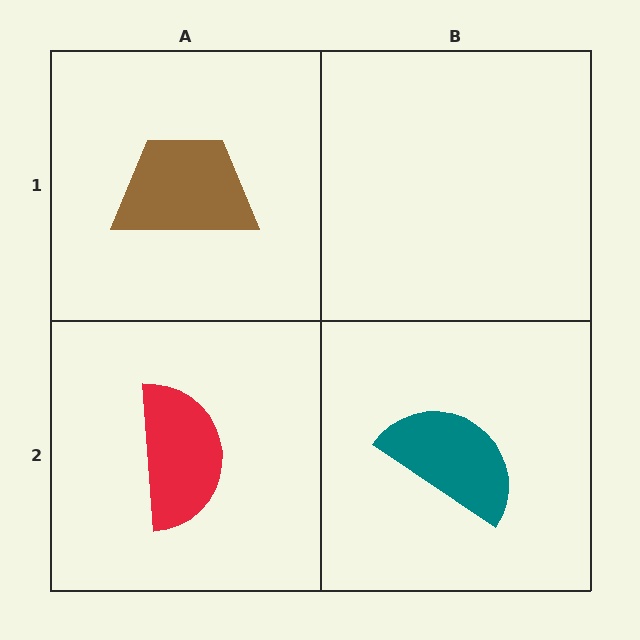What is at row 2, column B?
A teal semicircle.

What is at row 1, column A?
A brown trapezoid.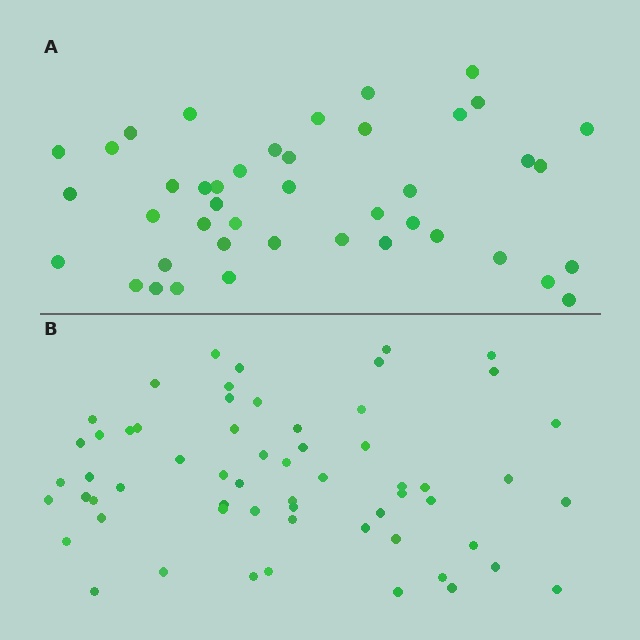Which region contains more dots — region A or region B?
Region B (the bottom region) has more dots.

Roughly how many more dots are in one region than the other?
Region B has approximately 15 more dots than region A.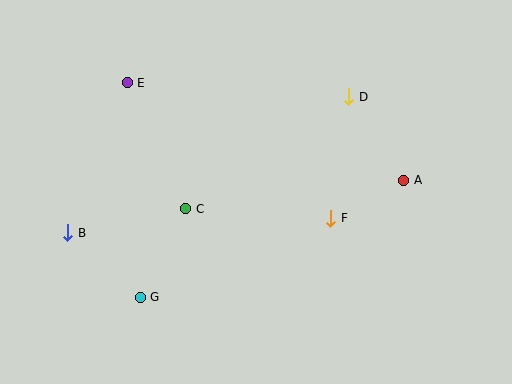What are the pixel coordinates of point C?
Point C is at (186, 209).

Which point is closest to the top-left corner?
Point E is closest to the top-left corner.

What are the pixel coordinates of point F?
Point F is at (331, 218).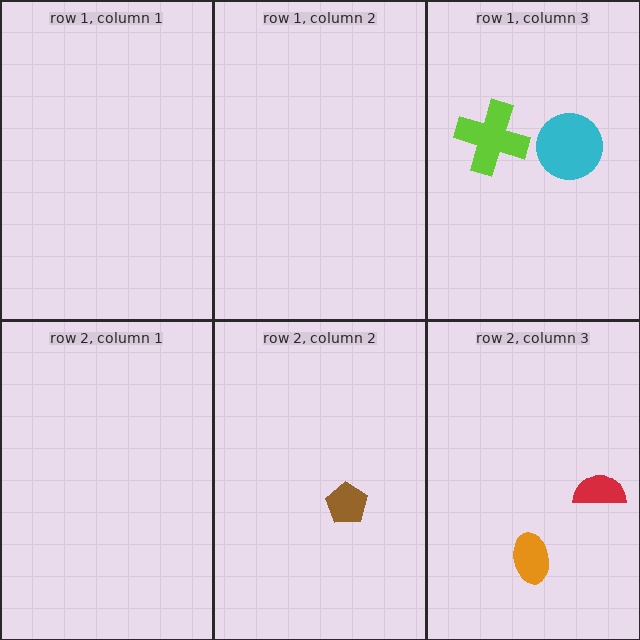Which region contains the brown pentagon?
The row 2, column 2 region.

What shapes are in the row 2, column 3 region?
The red semicircle, the orange ellipse.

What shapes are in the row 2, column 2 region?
The brown pentagon.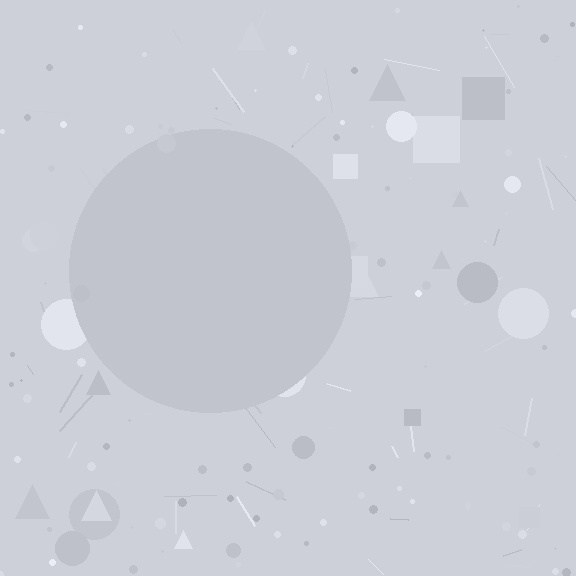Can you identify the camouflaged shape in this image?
The camouflaged shape is a circle.